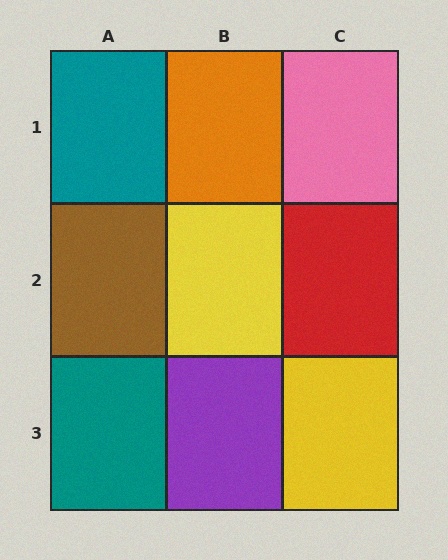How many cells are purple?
1 cell is purple.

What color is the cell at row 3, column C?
Yellow.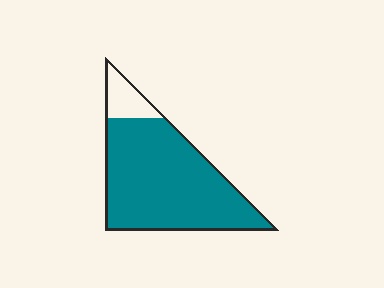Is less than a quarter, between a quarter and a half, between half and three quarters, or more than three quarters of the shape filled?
More than three quarters.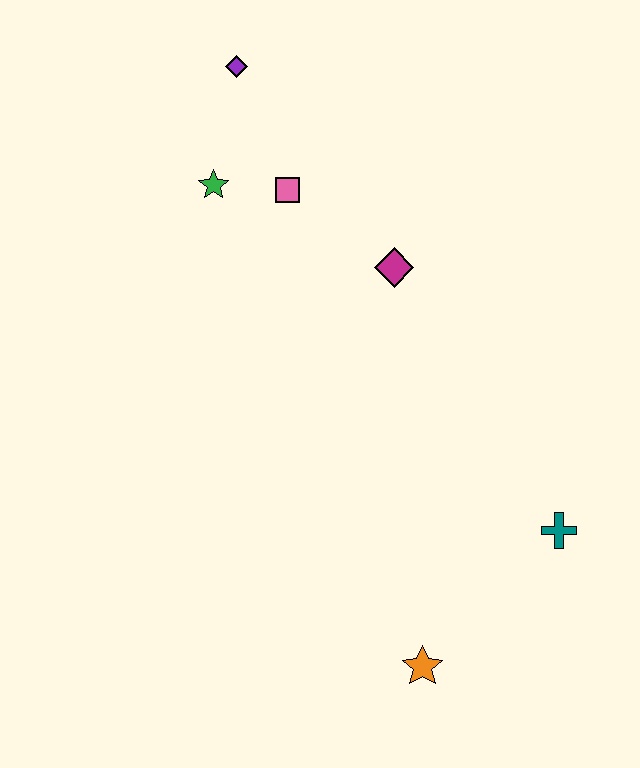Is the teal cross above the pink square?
No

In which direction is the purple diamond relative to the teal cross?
The purple diamond is above the teal cross.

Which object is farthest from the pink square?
The orange star is farthest from the pink square.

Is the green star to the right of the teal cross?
No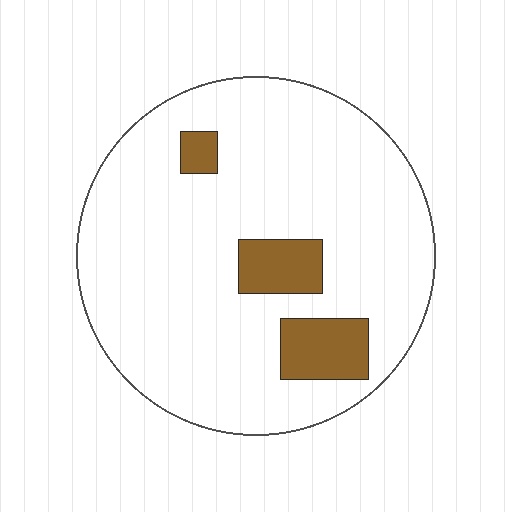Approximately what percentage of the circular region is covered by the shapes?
Approximately 10%.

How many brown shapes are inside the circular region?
3.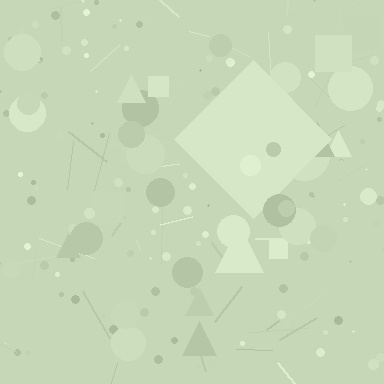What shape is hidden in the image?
A diamond is hidden in the image.